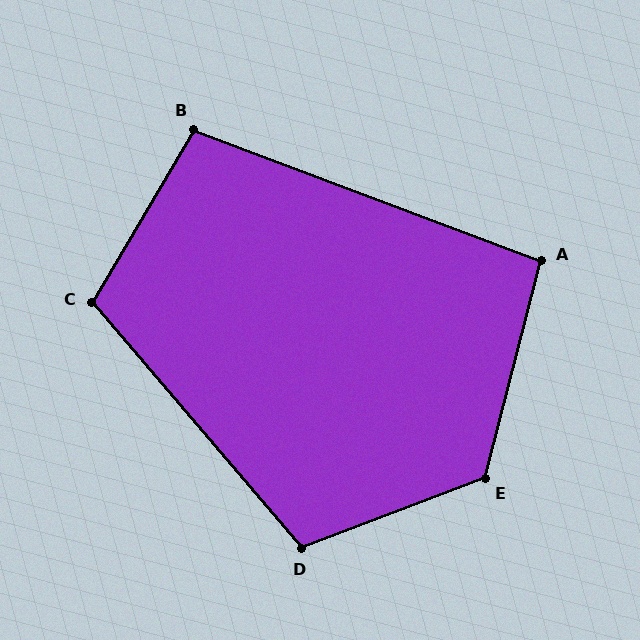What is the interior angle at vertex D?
Approximately 110 degrees (obtuse).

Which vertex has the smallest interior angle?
A, at approximately 96 degrees.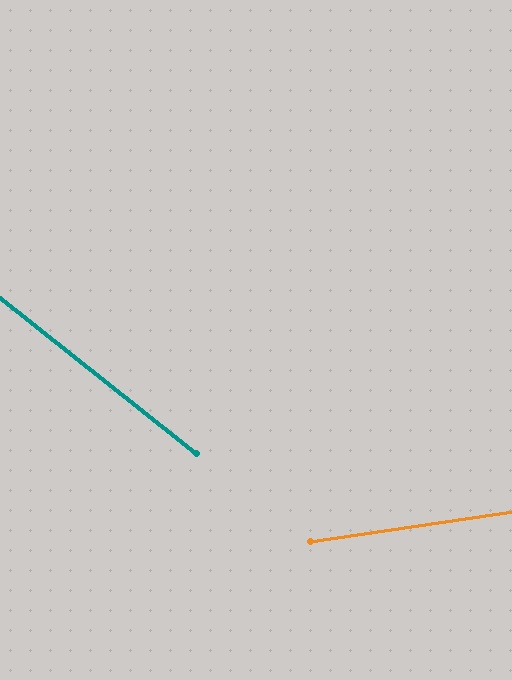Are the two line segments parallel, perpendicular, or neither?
Neither parallel nor perpendicular — they differ by about 47°.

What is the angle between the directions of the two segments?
Approximately 47 degrees.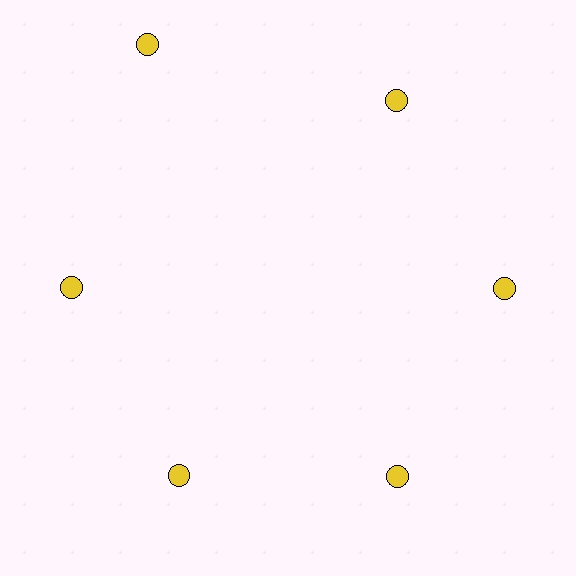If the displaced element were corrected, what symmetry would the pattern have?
It would have 6-fold rotational symmetry — the pattern would map onto itself every 60 degrees.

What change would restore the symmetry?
The symmetry would be restored by moving it inward, back onto the ring so that all 6 circles sit at equal angles and equal distance from the center.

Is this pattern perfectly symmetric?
No. The 6 yellow circles are arranged in a ring, but one element near the 11 o'clock position is pushed outward from the center, breaking the 6-fold rotational symmetry.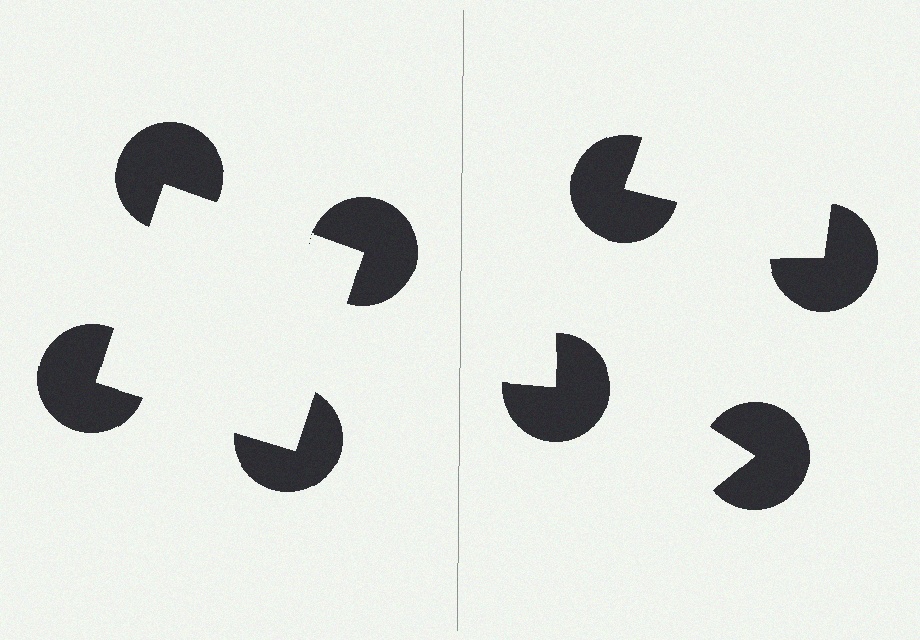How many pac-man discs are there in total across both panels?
8 — 4 on each side.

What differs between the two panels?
The pac-man discs are positioned identically on both sides; only the wedge orientations differ. On the left they align to a square; on the right they are misaligned.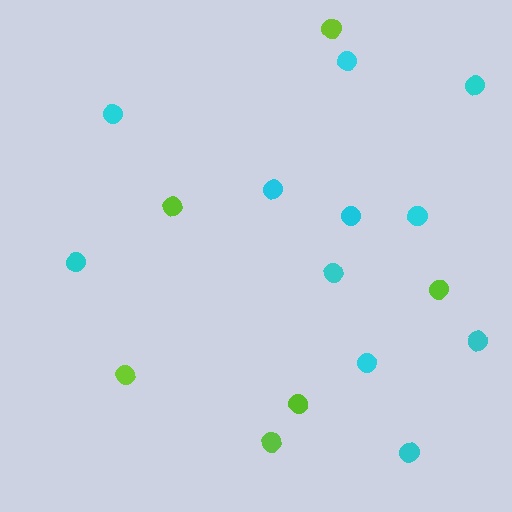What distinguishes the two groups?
There are 2 groups: one group of lime circles (6) and one group of cyan circles (11).